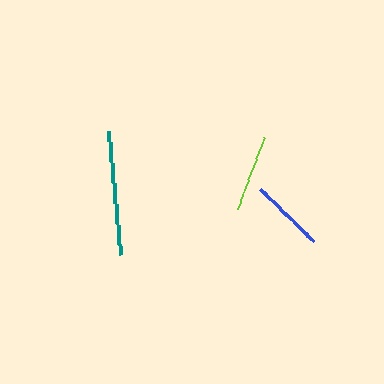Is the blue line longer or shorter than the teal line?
The teal line is longer than the blue line.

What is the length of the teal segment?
The teal segment is approximately 125 pixels long.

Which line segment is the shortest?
The blue line is the shortest at approximately 75 pixels.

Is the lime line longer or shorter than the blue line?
The lime line is longer than the blue line.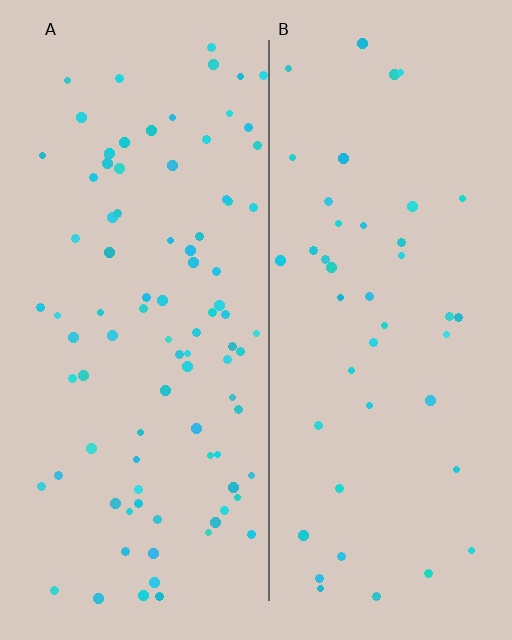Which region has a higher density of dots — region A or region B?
A (the left).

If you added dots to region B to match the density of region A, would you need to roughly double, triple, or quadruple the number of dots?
Approximately double.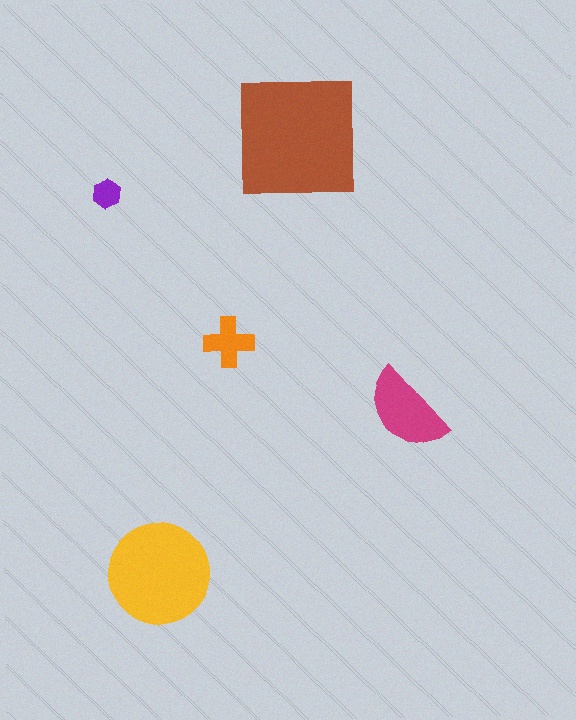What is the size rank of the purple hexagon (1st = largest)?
5th.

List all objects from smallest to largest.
The purple hexagon, the orange cross, the magenta semicircle, the yellow circle, the brown square.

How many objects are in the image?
There are 5 objects in the image.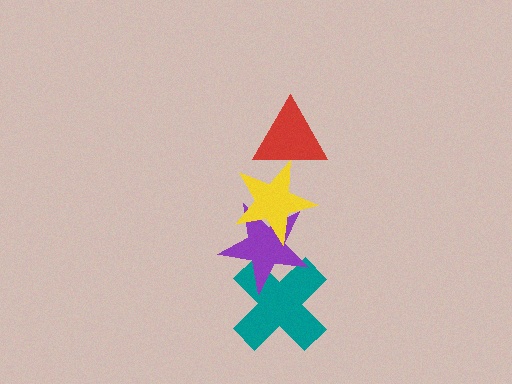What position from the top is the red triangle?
The red triangle is 1st from the top.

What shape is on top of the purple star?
The yellow star is on top of the purple star.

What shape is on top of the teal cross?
The purple star is on top of the teal cross.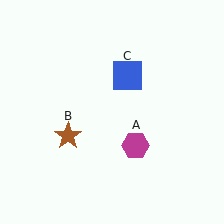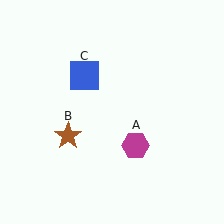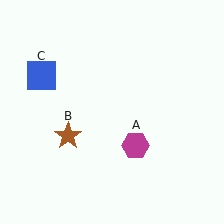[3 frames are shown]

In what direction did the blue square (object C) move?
The blue square (object C) moved left.